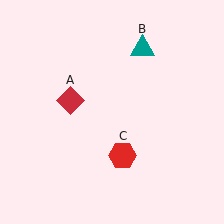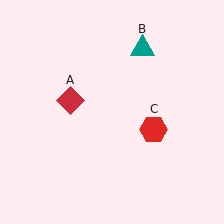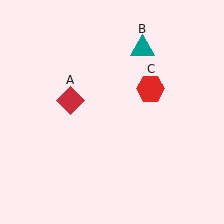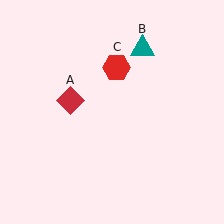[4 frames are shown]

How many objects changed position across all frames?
1 object changed position: red hexagon (object C).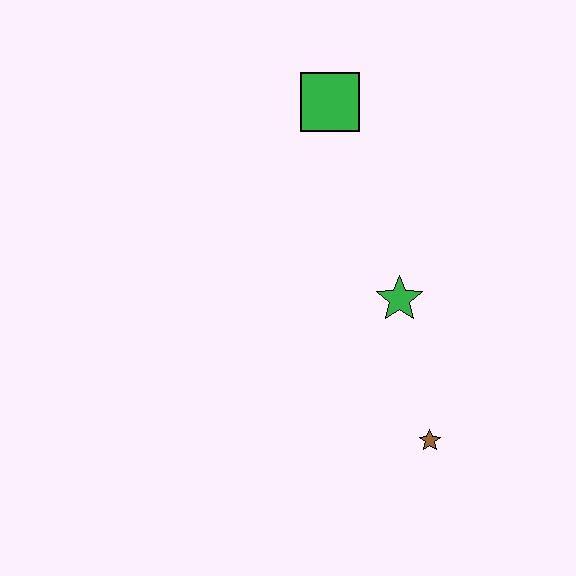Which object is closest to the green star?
The brown star is closest to the green star.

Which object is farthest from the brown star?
The green square is farthest from the brown star.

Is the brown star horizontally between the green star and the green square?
No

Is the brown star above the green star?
No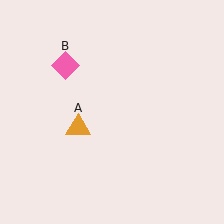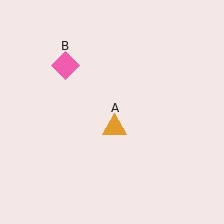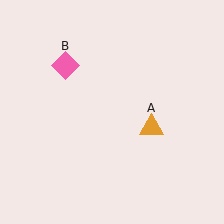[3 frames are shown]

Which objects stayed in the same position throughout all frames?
Pink diamond (object B) remained stationary.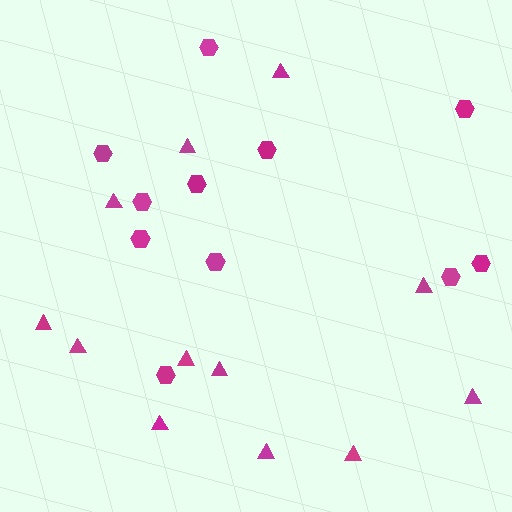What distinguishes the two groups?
There are 2 groups: one group of hexagons (11) and one group of triangles (12).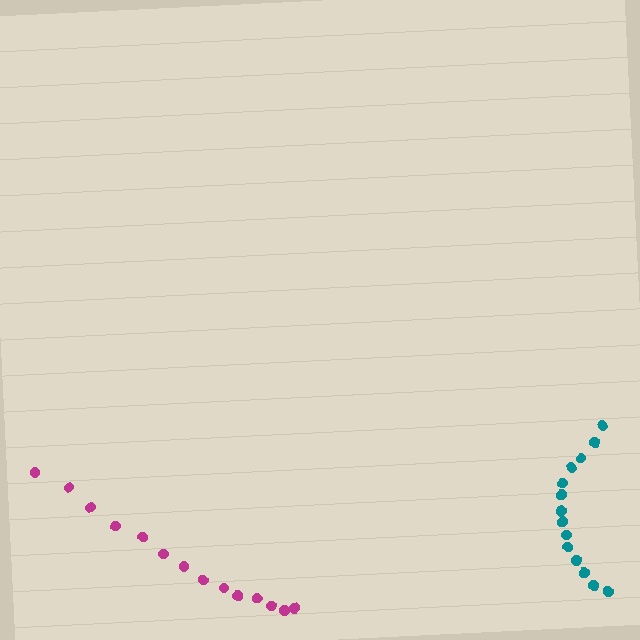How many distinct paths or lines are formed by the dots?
There are 2 distinct paths.